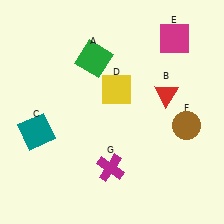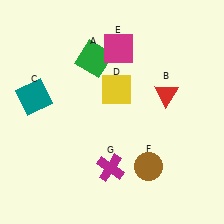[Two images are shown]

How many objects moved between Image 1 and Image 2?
3 objects moved between the two images.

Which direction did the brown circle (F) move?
The brown circle (F) moved down.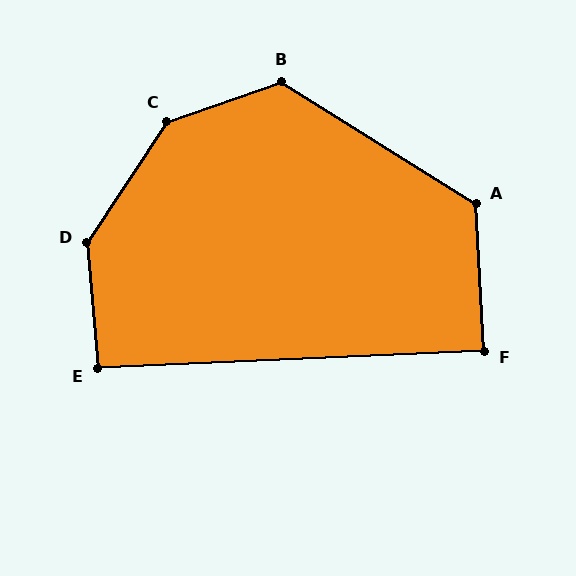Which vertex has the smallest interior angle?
F, at approximately 89 degrees.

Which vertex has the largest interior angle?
C, at approximately 142 degrees.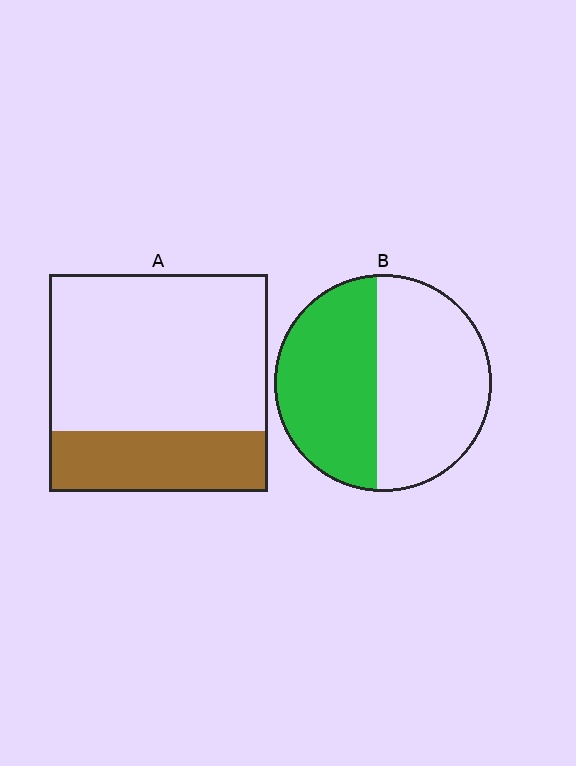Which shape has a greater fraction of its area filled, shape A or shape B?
Shape B.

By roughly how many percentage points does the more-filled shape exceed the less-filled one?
By roughly 20 percentage points (B over A).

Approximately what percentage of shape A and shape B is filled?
A is approximately 30% and B is approximately 45%.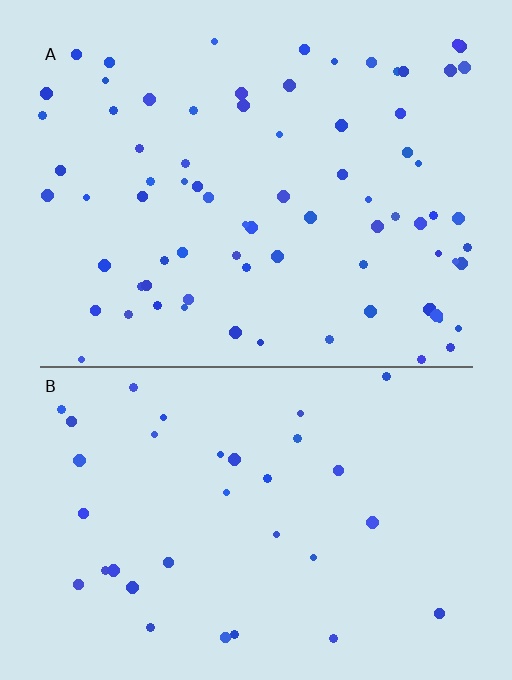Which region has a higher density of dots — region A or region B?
A (the top).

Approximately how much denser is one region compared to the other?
Approximately 2.3× — region A over region B.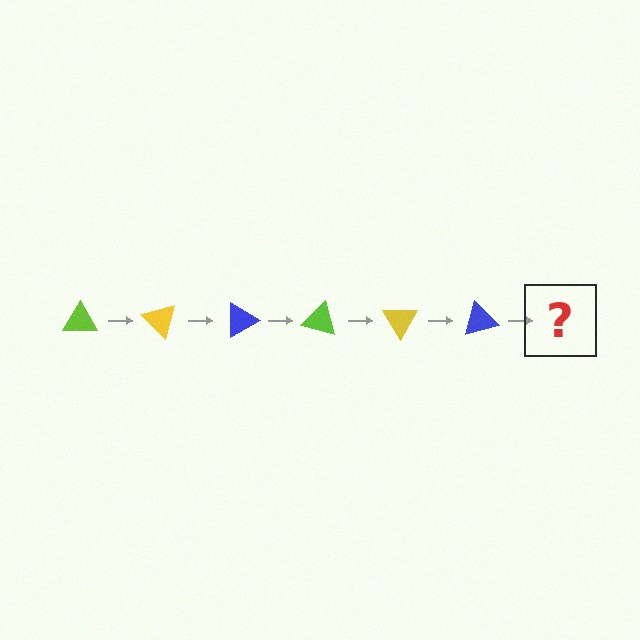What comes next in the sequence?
The next element should be a lime triangle, rotated 270 degrees from the start.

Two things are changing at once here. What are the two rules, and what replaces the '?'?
The two rules are that it rotates 45 degrees each step and the color cycles through lime, yellow, and blue. The '?' should be a lime triangle, rotated 270 degrees from the start.